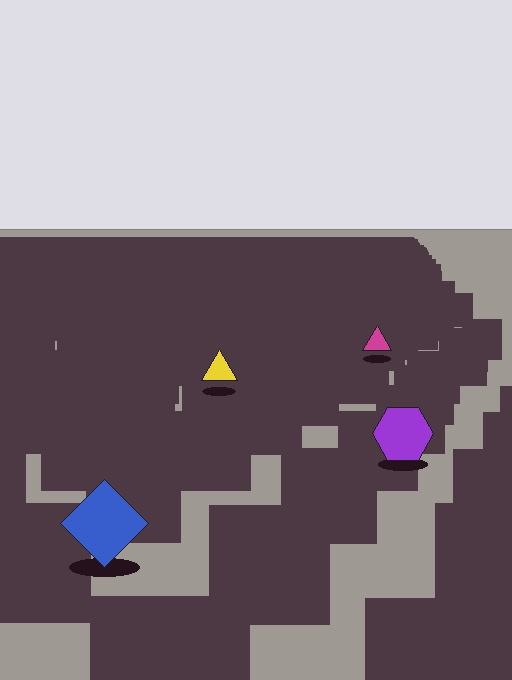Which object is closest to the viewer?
The blue diamond is closest. The texture marks near it are larger and more spread out.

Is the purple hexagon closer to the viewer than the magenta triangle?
Yes. The purple hexagon is closer — you can tell from the texture gradient: the ground texture is coarser near it.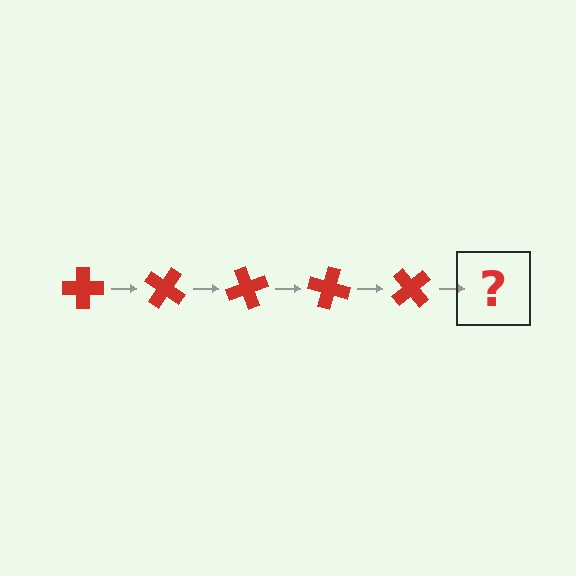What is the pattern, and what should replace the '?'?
The pattern is that the cross rotates 35 degrees each step. The '?' should be a red cross rotated 175 degrees.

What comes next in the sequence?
The next element should be a red cross rotated 175 degrees.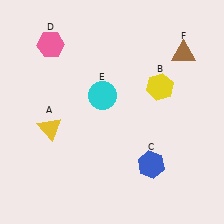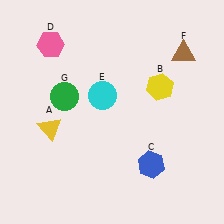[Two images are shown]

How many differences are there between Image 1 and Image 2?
There is 1 difference between the two images.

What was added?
A green circle (G) was added in Image 2.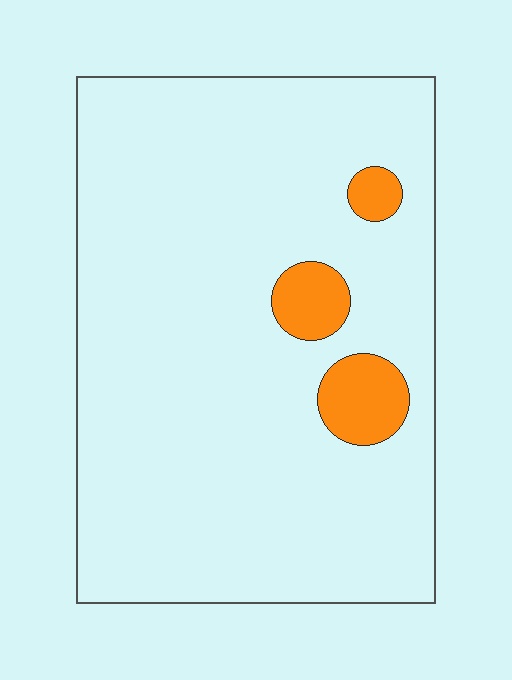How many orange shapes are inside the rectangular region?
3.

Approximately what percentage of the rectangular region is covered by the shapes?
Approximately 5%.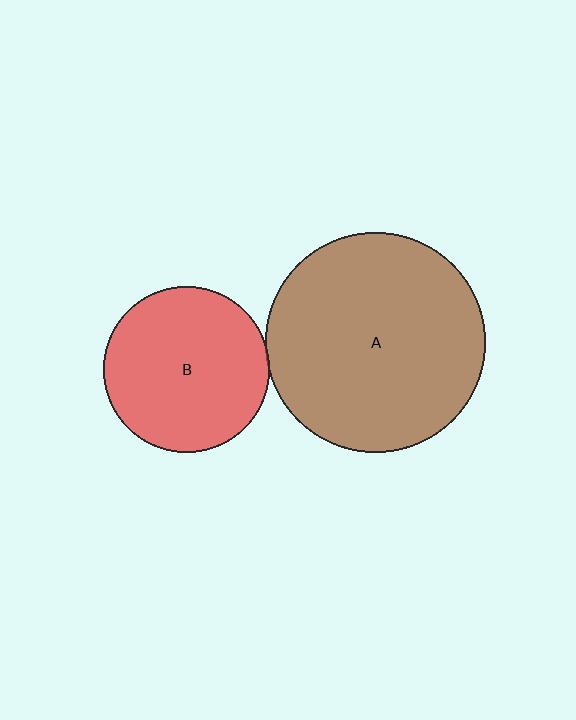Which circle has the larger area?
Circle A (brown).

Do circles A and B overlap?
Yes.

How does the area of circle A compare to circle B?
Approximately 1.8 times.